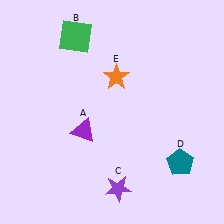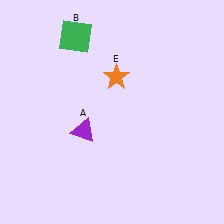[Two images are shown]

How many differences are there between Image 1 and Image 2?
There are 2 differences between the two images.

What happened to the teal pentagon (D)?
The teal pentagon (D) was removed in Image 2. It was in the bottom-right area of Image 1.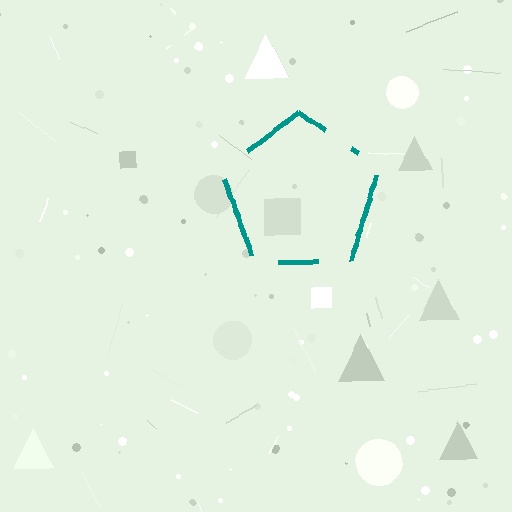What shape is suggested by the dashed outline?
The dashed outline suggests a pentagon.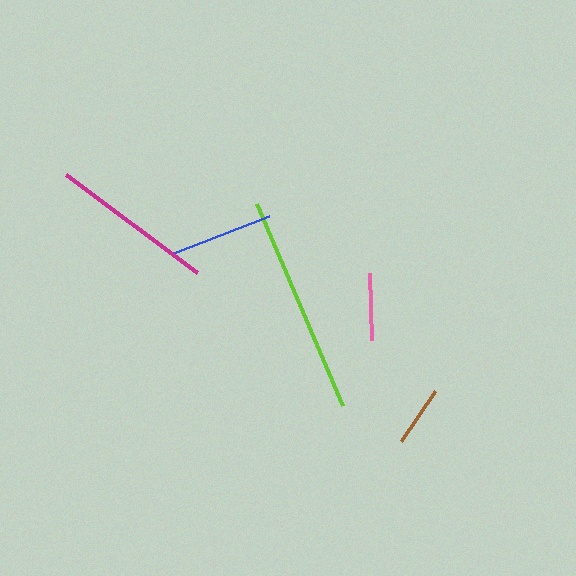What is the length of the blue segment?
The blue segment is approximately 106 pixels long.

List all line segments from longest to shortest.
From longest to shortest: lime, magenta, blue, pink, brown.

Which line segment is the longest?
The lime line is the longest at approximately 220 pixels.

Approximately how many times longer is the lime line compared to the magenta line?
The lime line is approximately 1.3 times the length of the magenta line.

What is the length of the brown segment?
The brown segment is approximately 61 pixels long.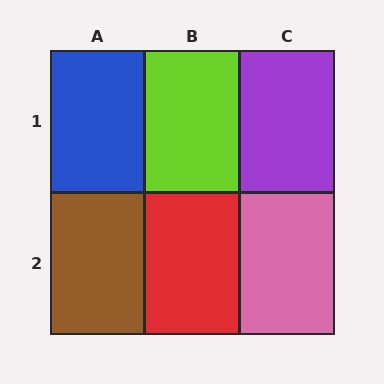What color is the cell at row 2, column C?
Pink.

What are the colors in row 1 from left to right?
Blue, lime, purple.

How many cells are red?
1 cell is red.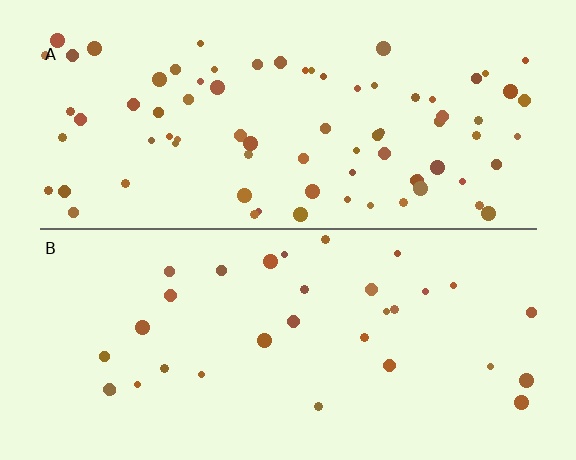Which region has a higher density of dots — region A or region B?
A (the top).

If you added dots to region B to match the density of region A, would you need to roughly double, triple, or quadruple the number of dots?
Approximately double.